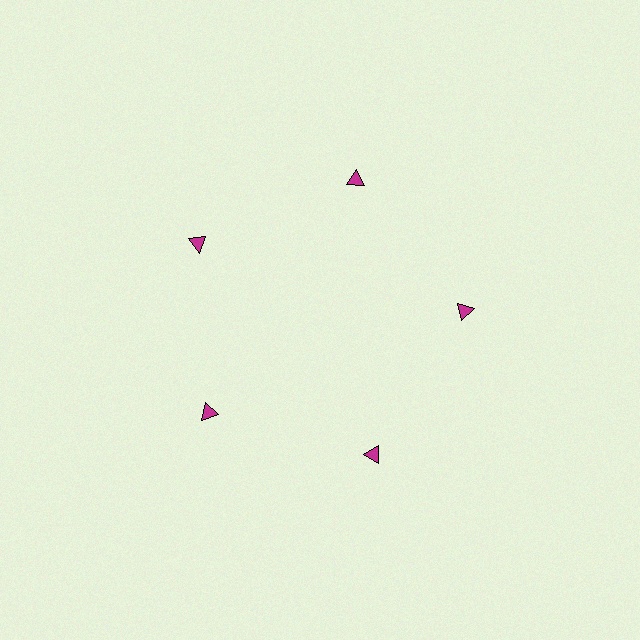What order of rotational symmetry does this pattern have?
This pattern has 5-fold rotational symmetry.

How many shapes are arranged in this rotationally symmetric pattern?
There are 5 shapes, arranged in 5 groups of 1.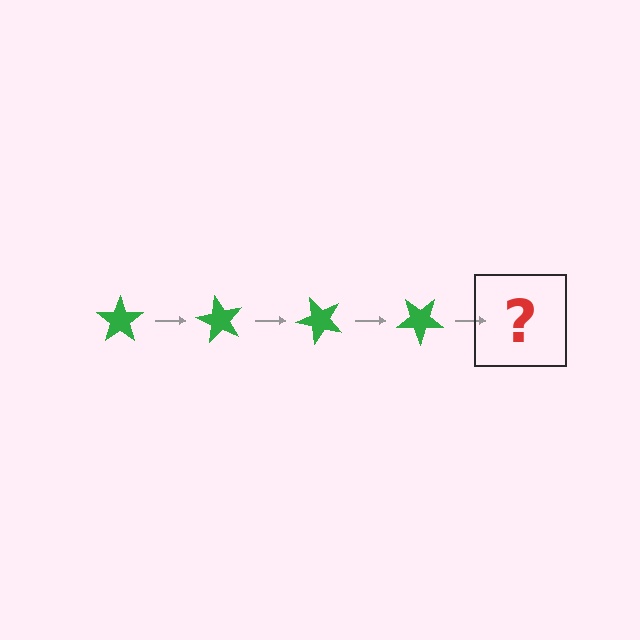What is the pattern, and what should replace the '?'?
The pattern is that the star rotates 60 degrees each step. The '?' should be a green star rotated 240 degrees.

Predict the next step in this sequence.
The next step is a green star rotated 240 degrees.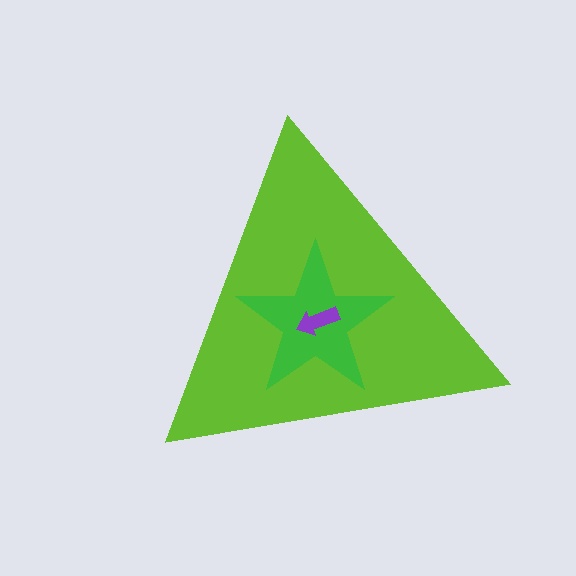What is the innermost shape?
The purple arrow.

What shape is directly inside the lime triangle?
The green star.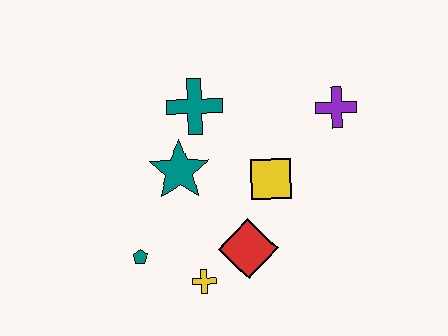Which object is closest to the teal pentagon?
The yellow cross is closest to the teal pentagon.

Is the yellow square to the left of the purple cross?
Yes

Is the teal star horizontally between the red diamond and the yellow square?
No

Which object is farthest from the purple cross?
The teal pentagon is farthest from the purple cross.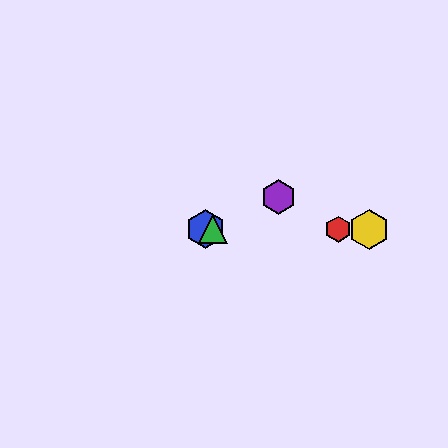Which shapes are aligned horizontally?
The red hexagon, the blue hexagon, the green triangle, the yellow hexagon are aligned horizontally.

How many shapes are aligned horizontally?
4 shapes (the red hexagon, the blue hexagon, the green triangle, the yellow hexagon) are aligned horizontally.